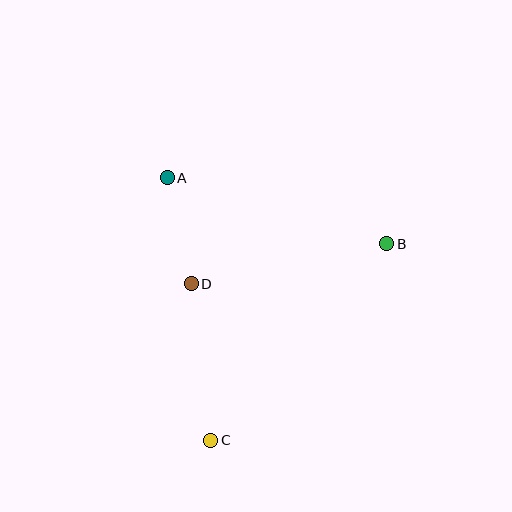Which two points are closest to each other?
Points A and D are closest to each other.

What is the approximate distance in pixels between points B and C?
The distance between B and C is approximately 264 pixels.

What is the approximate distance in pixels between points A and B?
The distance between A and B is approximately 229 pixels.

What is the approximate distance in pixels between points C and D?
The distance between C and D is approximately 158 pixels.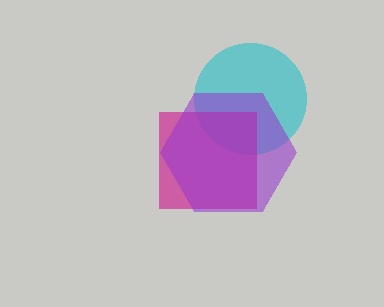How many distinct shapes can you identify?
There are 3 distinct shapes: a cyan circle, a magenta square, a purple hexagon.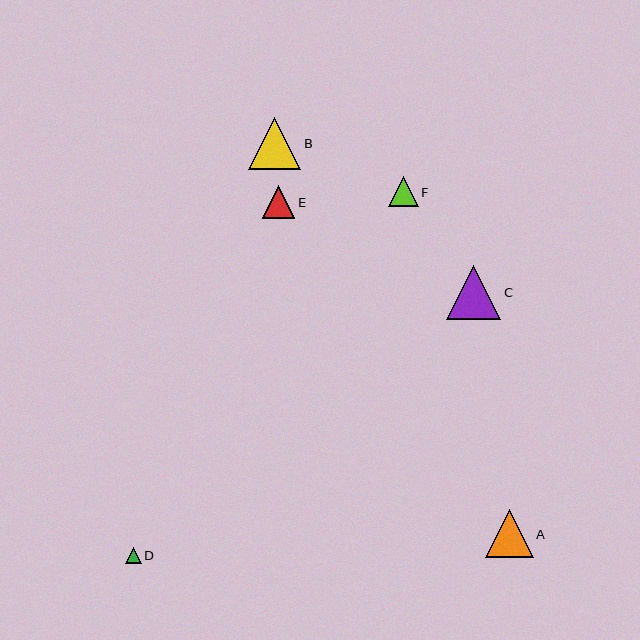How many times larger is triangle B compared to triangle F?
Triangle B is approximately 1.8 times the size of triangle F.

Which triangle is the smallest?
Triangle D is the smallest with a size of approximately 16 pixels.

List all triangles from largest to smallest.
From largest to smallest: C, B, A, E, F, D.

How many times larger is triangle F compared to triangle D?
Triangle F is approximately 1.9 times the size of triangle D.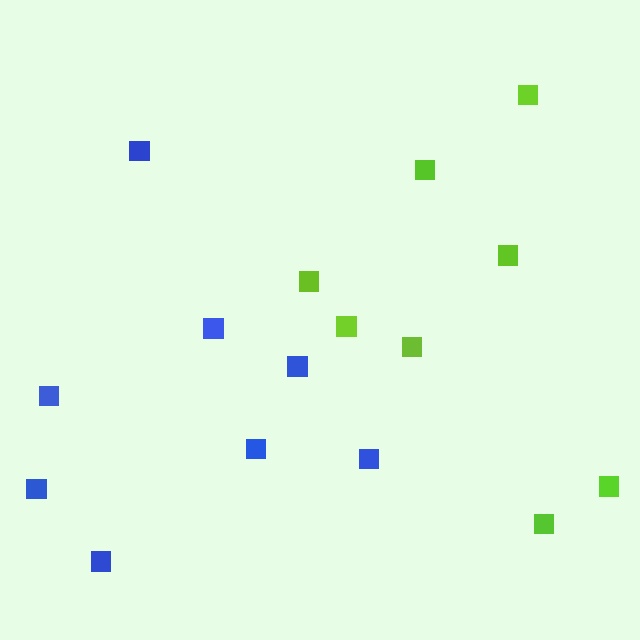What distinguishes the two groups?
There are 2 groups: one group of blue squares (8) and one group of lime squares (8).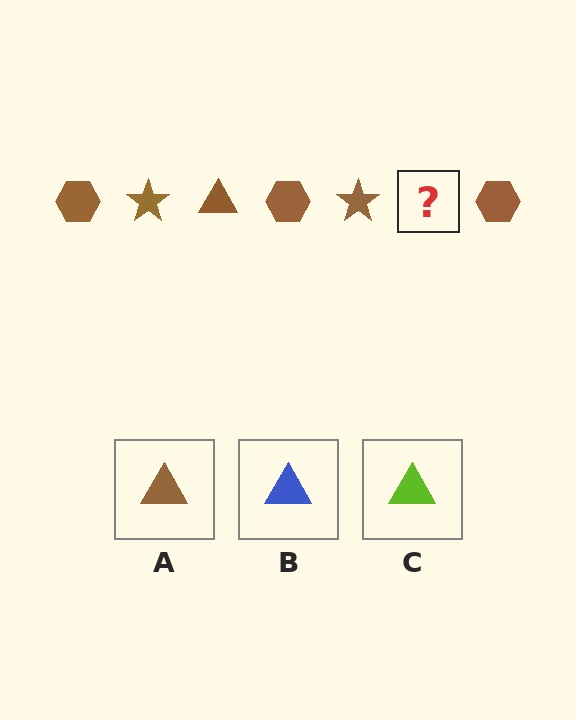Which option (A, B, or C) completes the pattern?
A.